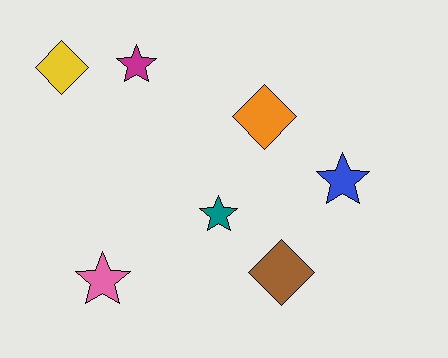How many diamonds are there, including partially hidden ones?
There are 3 diamonds.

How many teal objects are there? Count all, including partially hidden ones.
There is 1 teal object.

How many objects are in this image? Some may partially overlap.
There are 7 objects.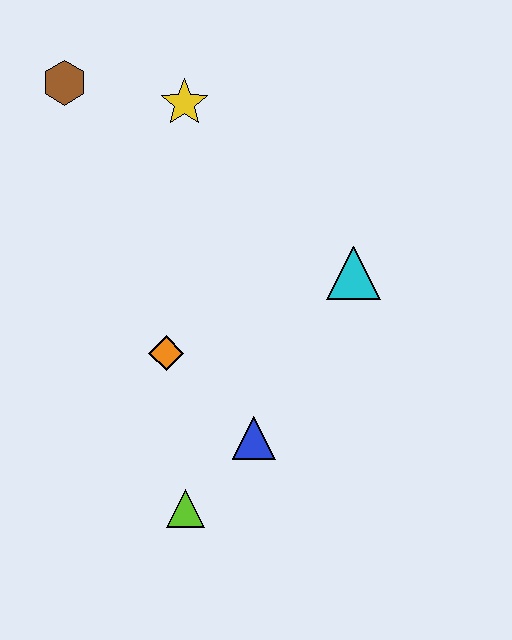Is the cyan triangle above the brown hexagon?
No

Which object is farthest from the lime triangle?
The brown hexagon is farthest from the lime triangle.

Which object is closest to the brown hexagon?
The yellow star is closest to the brown hexagon.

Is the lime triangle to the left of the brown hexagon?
No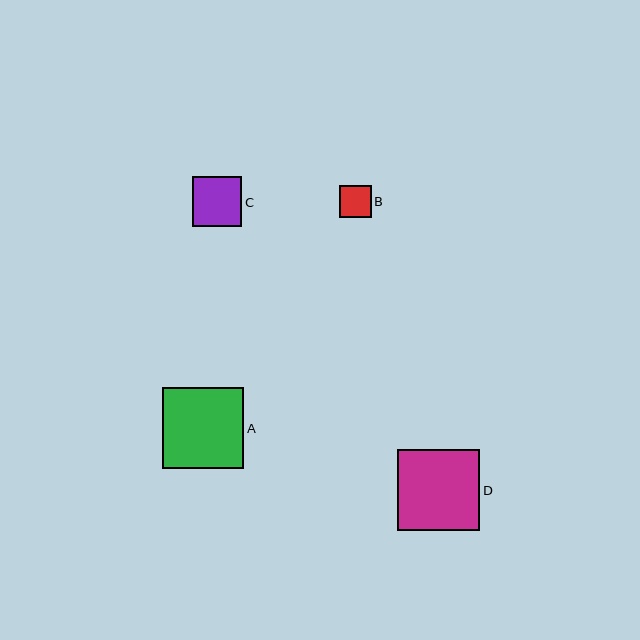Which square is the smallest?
Square B is the smallest with a size of approximately 32 pixels.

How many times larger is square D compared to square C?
Square D is approximately 1.7 times the size of square C.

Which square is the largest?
Square D is the largest with a size of approximately 82 pixels.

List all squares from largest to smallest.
From largest to smallest: D, A, C, B.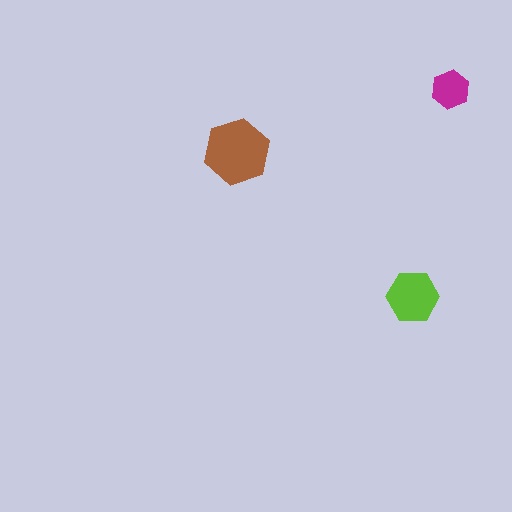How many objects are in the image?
There are 3 objects in the image.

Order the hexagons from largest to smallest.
the brown one, the lime one, the magenta one.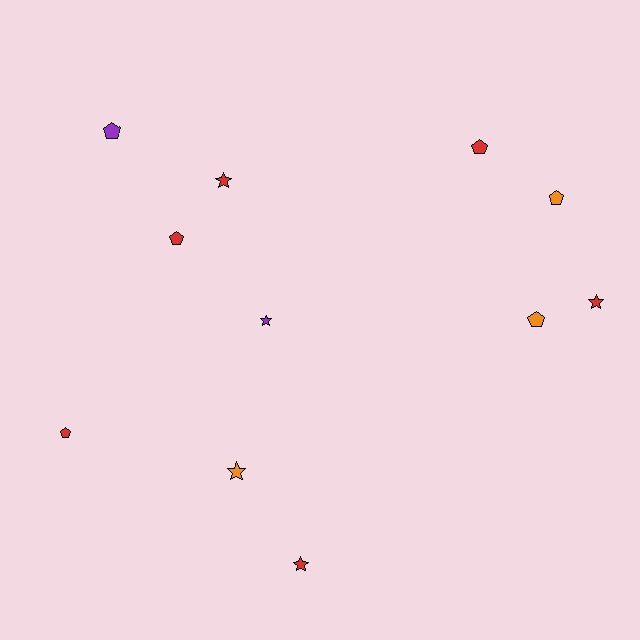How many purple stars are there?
There is 1 purple star.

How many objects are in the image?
There are 11 objects.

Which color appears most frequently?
Red, with 6 objects.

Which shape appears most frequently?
Pentagon, with 6 objects.